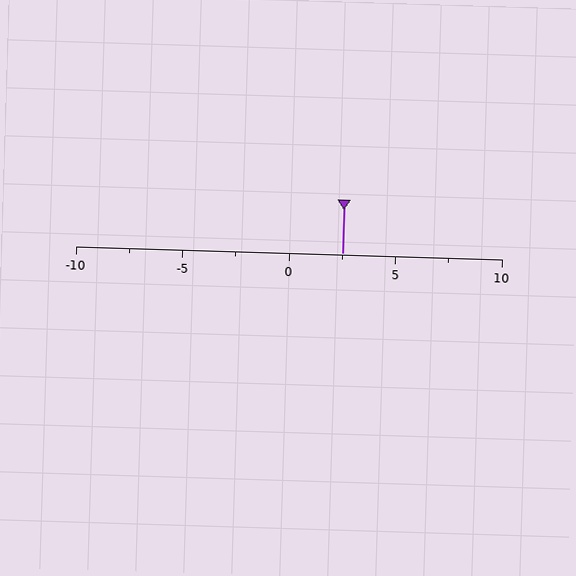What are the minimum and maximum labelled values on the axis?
The axis runs from -10 to 10.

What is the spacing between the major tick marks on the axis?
The major ticks are spaced 5 apart.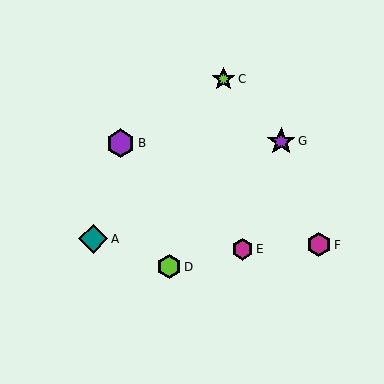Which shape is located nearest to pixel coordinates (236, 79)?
The lime star (labeled C) at (223, 79) is nearest to that location.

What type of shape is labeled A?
Shape A is a teal diamond.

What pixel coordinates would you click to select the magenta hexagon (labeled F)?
Click at (319, 245) to select the magenta hexagon F.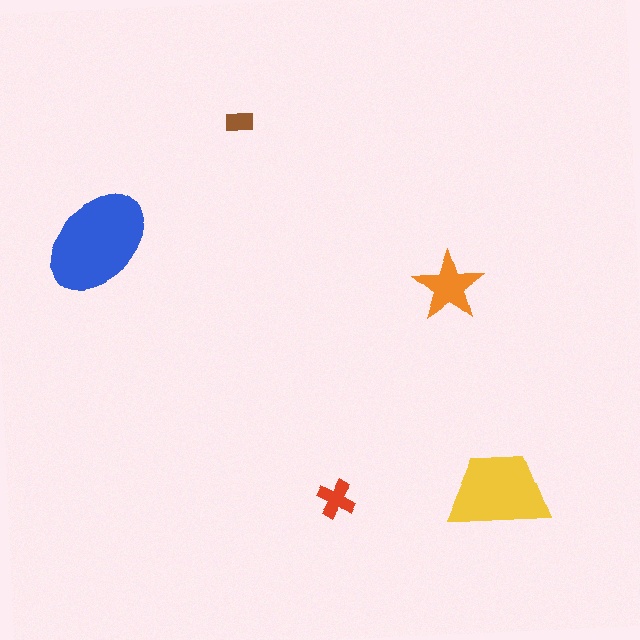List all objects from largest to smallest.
The blue ellipse, the yellow trapezoid, the orange star, the red cross, the brown rectangle.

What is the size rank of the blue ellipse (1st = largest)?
1st.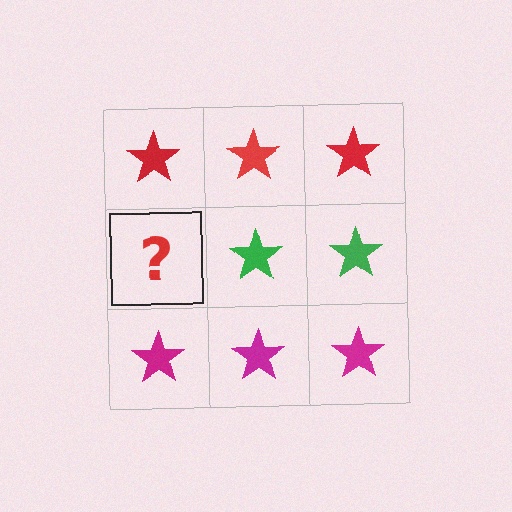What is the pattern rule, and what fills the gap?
The rule is that each row has a consistent color. The gap should be filled with a green star.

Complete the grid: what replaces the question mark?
The question mark should be replaced with a green star.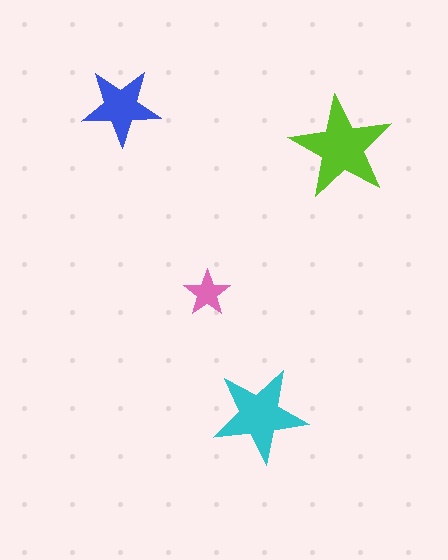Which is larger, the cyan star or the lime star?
The lime one.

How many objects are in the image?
There are 4 objects in the image.